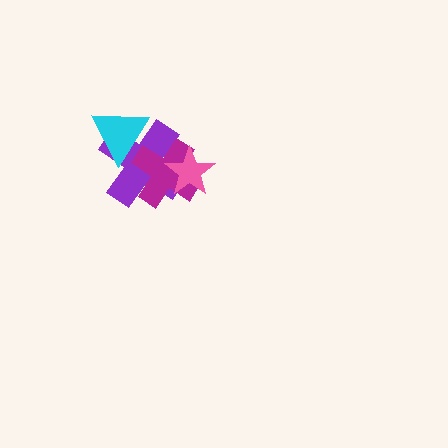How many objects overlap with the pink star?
2 objects overlap with the pink star.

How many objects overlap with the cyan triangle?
2 objects overlap with the cyan triangle.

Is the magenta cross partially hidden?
Yes, it is partially covered by another shape.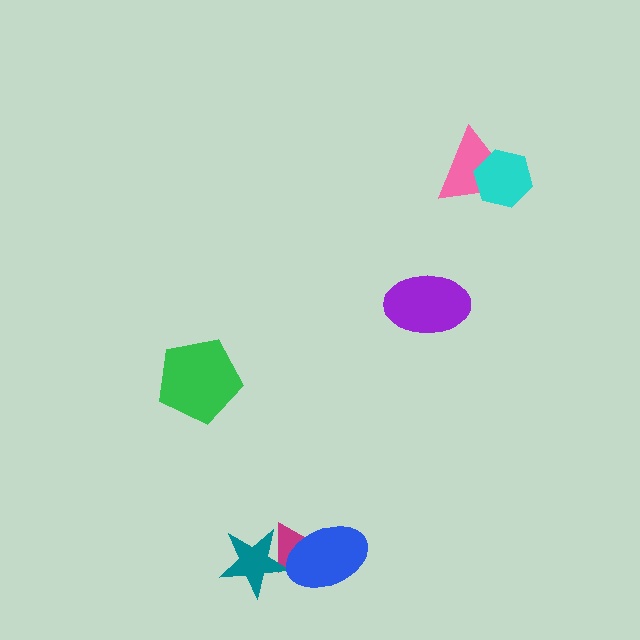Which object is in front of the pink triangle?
The cyan hexagon is in front of the pink triangle.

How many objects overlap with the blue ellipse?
1 object overlaps with the blue ellipse.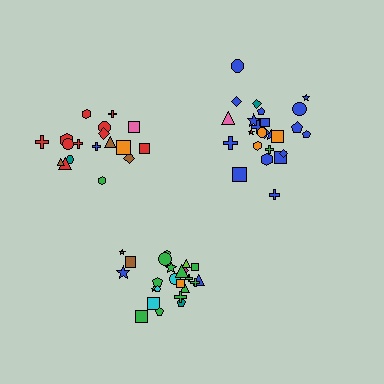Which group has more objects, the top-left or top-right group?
The top-right group.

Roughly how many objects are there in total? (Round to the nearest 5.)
Roughly 70 objects in total.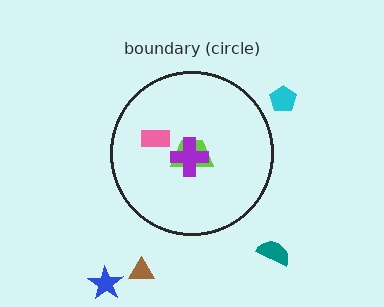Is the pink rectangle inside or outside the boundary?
Inside.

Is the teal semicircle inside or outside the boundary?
Outside.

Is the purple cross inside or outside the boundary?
Inside.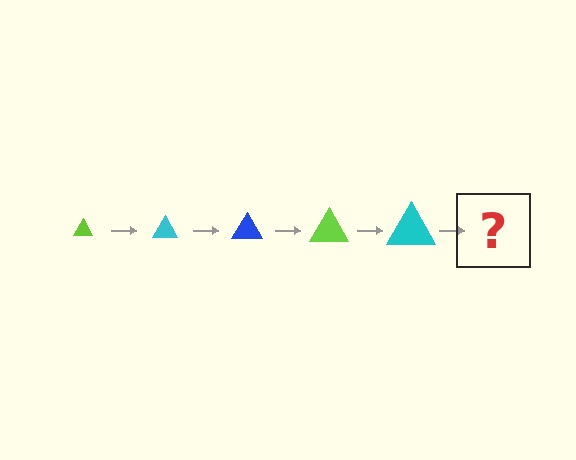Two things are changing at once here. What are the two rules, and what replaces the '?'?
The two rules are that the triangle grows larger each step and the color cycles through lime, cyan, and blue. The '?' should be a blue triangle, larger than the previous one.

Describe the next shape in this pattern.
It should be a blue triangle, larger than the previous one.